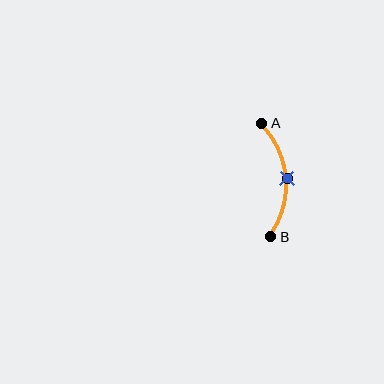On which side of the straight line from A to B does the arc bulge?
The arc bulges to the right of the straight line connecting A and B.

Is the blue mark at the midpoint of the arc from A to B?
Yes. The blue mark lies on the arc at equal arc-length from both A and B — it is the arc midpoint.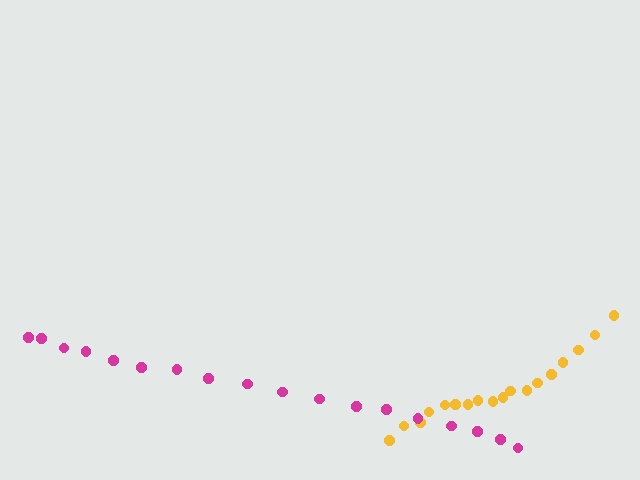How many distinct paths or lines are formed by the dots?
There are 2 distinct paths.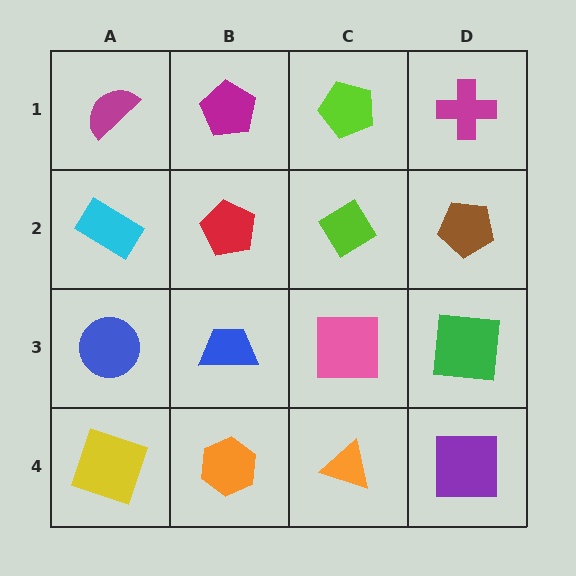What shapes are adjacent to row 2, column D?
A magenta cross (row 1, column D), a green square (row 3, column D), a lime diamond (row 2, column C).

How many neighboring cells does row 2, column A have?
3.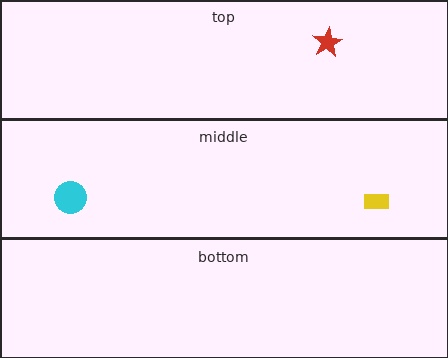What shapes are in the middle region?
The yellow rectangle, the cyan circle.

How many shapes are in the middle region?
2.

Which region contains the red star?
The top region.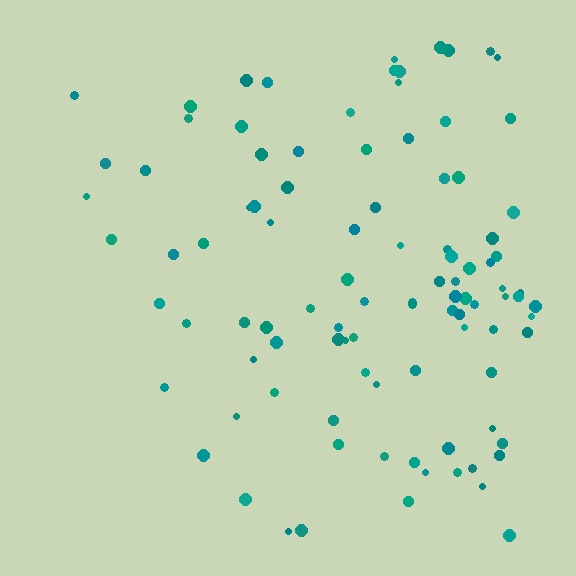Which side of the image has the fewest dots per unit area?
The left.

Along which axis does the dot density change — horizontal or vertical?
Horizontal.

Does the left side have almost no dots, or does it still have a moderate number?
Still a moderate number, just noticeably fewer than the right.